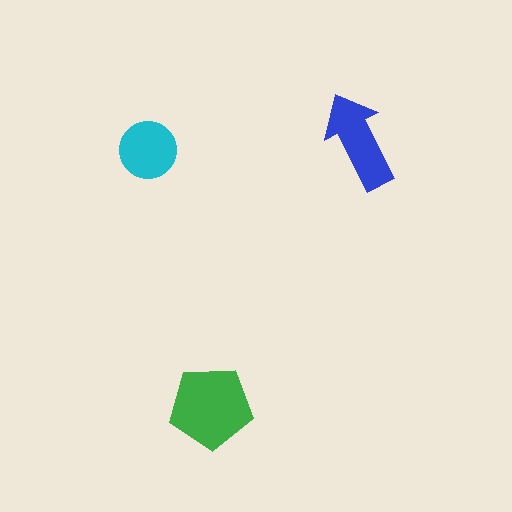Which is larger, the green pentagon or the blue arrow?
The green pentagon.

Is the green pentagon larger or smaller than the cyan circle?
Larger.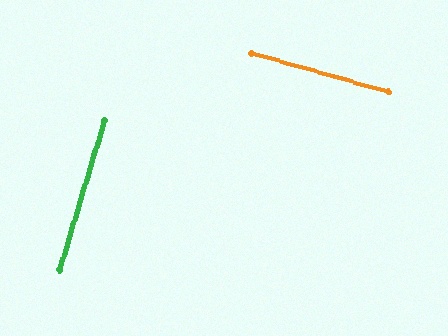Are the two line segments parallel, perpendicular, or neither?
Perpendicular — they meet at approximately 89°.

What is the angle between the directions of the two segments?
Approximately 89 degrees.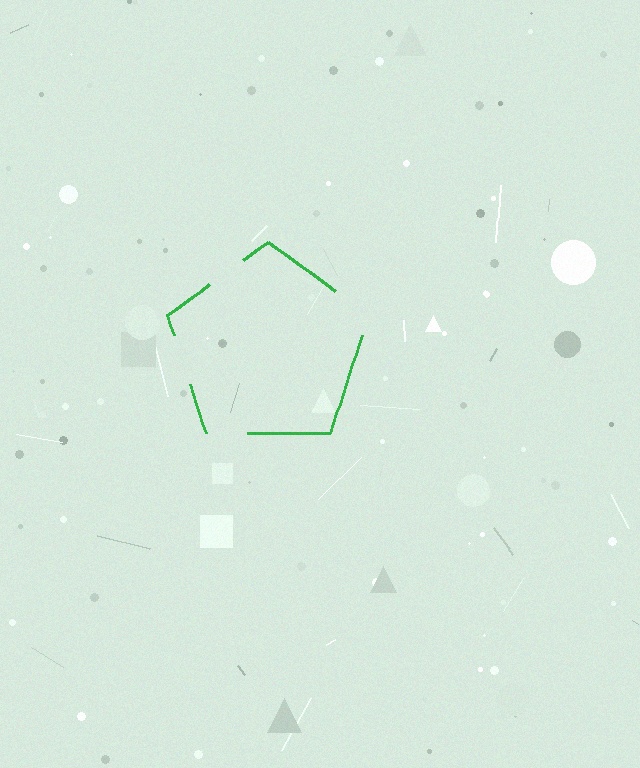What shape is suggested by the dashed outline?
The dashed outline suggests a pentagon.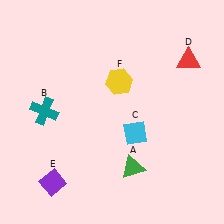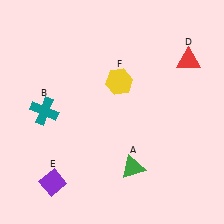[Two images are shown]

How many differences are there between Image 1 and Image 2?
There is 1 difference between the two images.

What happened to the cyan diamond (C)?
The cyan diamond (C) was removed in Image 2. It was in the bottom-right area of Image 1.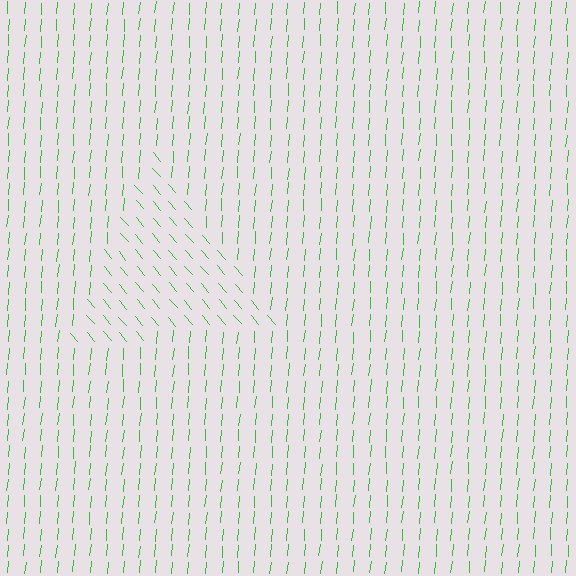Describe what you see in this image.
The image is filled with small green line segments. A triangle region in the image has lines oriented differently from the surrounding lines, creating a visible texture boundary.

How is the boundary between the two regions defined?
The boundary is defined purely by a change in line orientation (approximately 45 degrees difference). All lines are the same color and thickness.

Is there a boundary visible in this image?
Yes, there is a texture boundary formed by a change in line orientation.